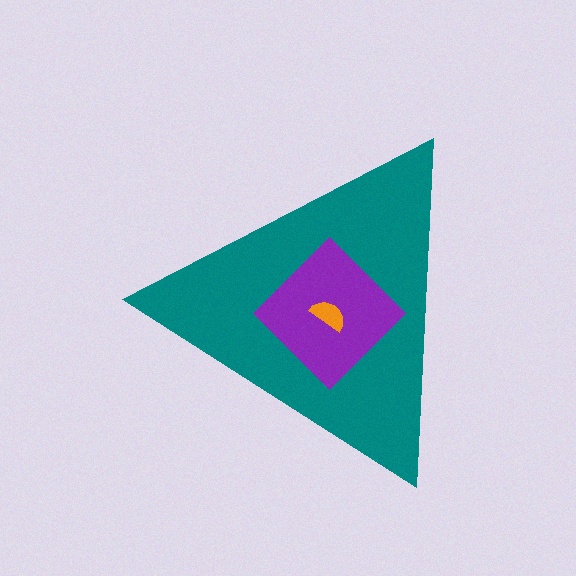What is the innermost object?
The orange semicircle.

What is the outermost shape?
The teal triangle.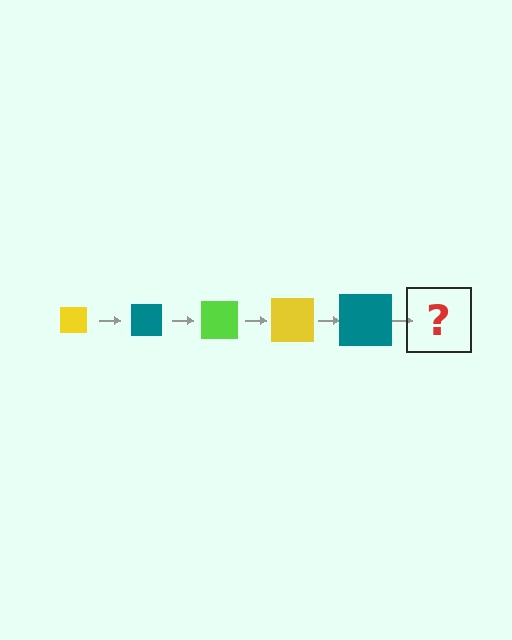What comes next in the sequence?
The next element should be a lime square, larger than the previous one.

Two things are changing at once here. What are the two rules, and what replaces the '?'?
The two rules are that the square grows larger each step and the color cycles through yellow, teal, and lime. The '?' should be a lime square, larger than the previous one.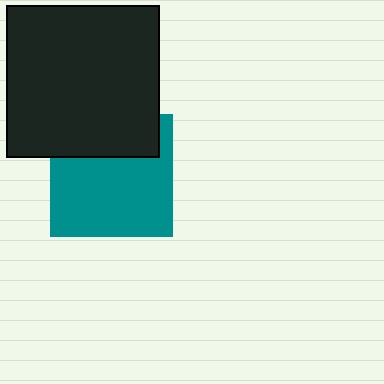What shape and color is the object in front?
The object in front is a black square.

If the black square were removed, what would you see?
You would see the complete teal square.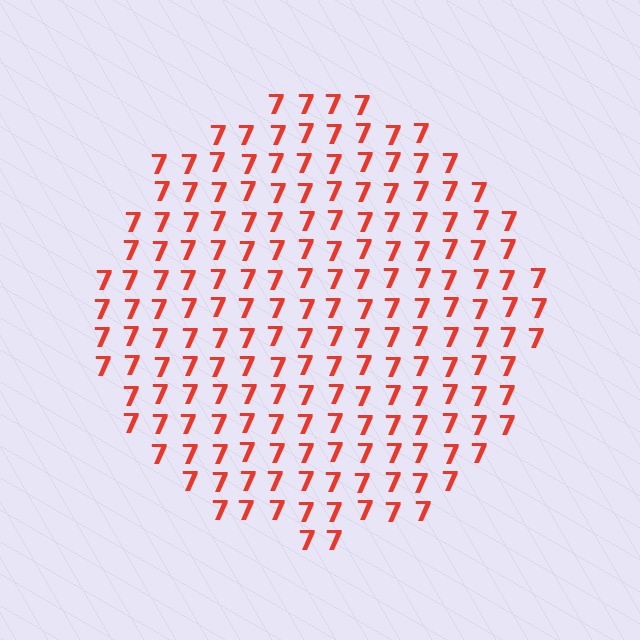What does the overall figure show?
The overall figure shows a circle.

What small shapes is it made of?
It is made of small digit 7's.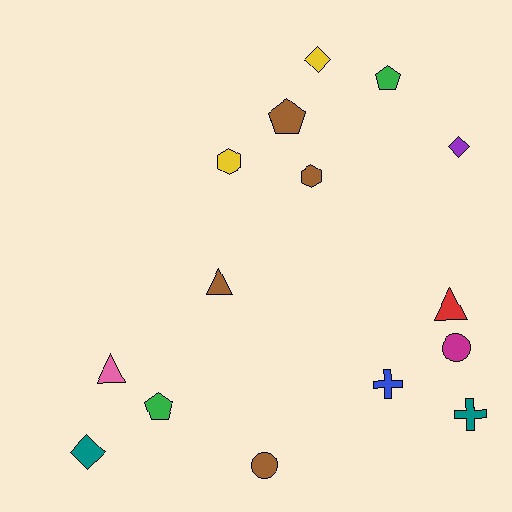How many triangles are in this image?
There are 3 triangles.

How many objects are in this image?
There are 15 objects.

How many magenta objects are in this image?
There is 1 magenta object.